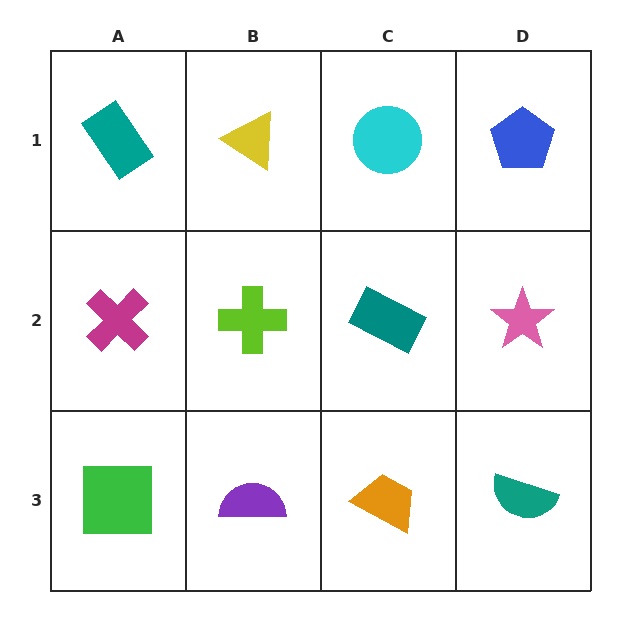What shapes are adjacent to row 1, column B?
A lime cross (row 2, column B), a teal rectangle (row 1, column A), a cyan circle (row 1, column C).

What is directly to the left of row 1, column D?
A cyan circle.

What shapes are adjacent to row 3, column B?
A lime cross (row 2, column B), a green square (row 3, column A), an orange trapezoid (row 3, column C).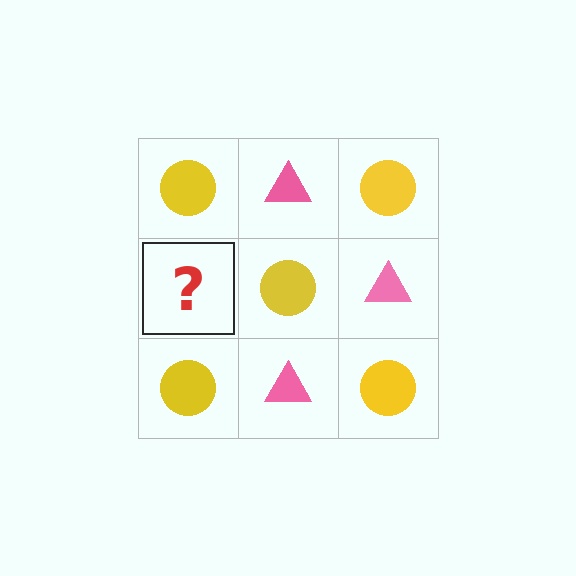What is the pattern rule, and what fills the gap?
The rule is that it alternates yellow circle and pink triangle in a checkerboard pattern. The gap should be filled with a pink triangle.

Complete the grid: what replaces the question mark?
The question mark should be replaced with a pink triangle.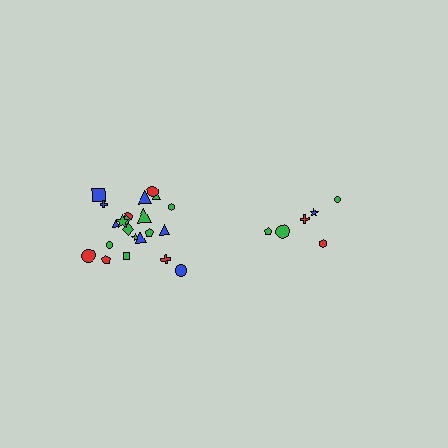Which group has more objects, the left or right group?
The left group.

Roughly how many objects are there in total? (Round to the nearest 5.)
Roughly 30 objects in total.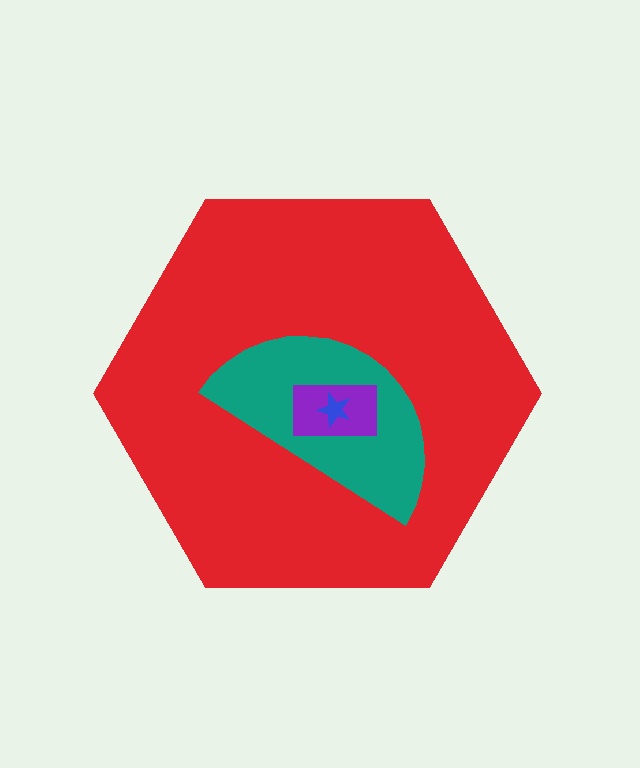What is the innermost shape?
The blue star.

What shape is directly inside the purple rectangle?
The blue star.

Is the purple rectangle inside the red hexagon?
Yes.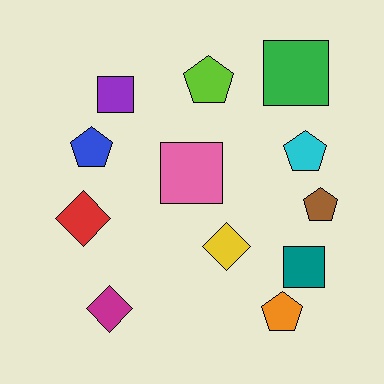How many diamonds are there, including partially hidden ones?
There are 3 diamonds.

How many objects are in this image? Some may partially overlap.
There are 12 objects.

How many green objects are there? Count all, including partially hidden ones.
There is 1 green object.